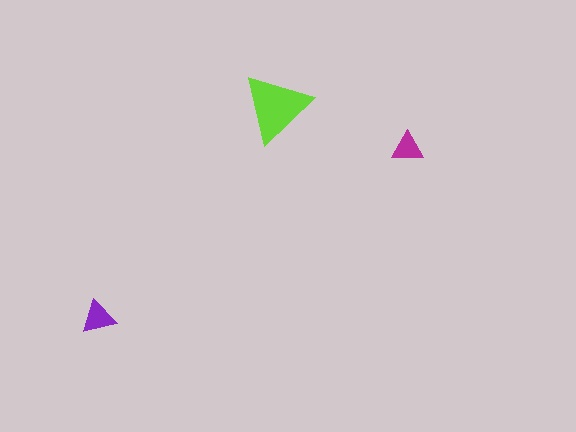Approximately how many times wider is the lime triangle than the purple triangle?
About 2 times wider.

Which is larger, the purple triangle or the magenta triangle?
The purple one.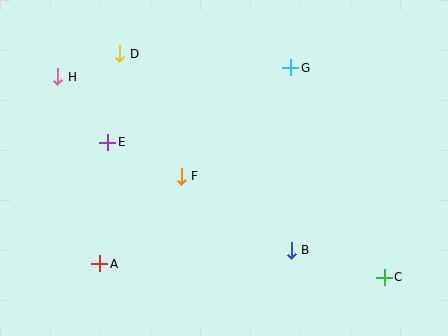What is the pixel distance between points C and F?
The distance between C and F is 227 pixels.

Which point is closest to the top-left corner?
Point H is closest to the top-left corner.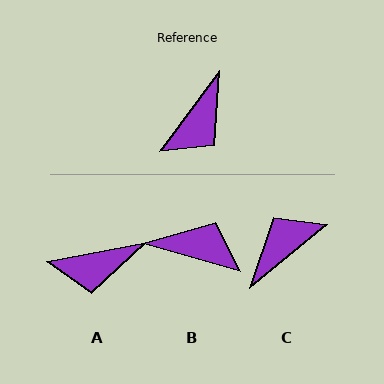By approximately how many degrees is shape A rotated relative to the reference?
Approximately 43 degrees clockwise.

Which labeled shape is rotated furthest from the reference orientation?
C, about 166 degrees away.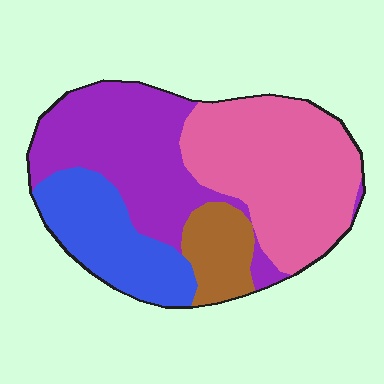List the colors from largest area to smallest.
From largest to smallest: pink, purple, blue, brown.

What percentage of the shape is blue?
Blue takes up between a sixth and a third of the shape.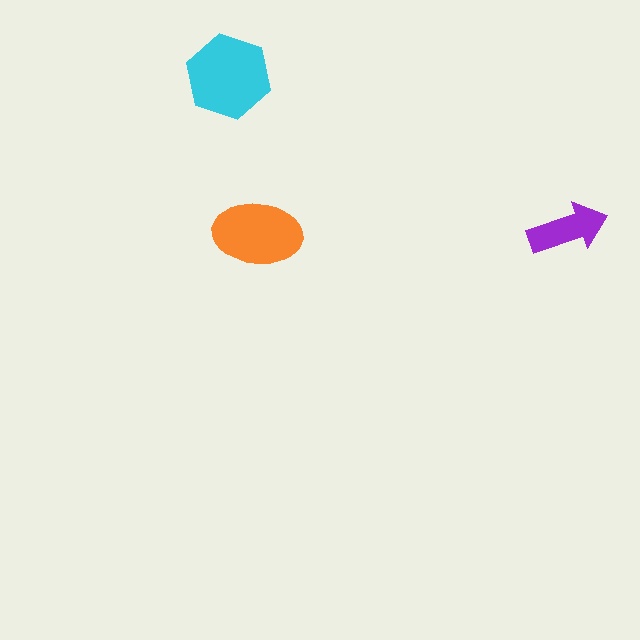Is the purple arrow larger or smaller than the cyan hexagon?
Smaller.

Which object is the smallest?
The purple arrow.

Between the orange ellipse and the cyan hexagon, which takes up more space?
The cyan hexagon.